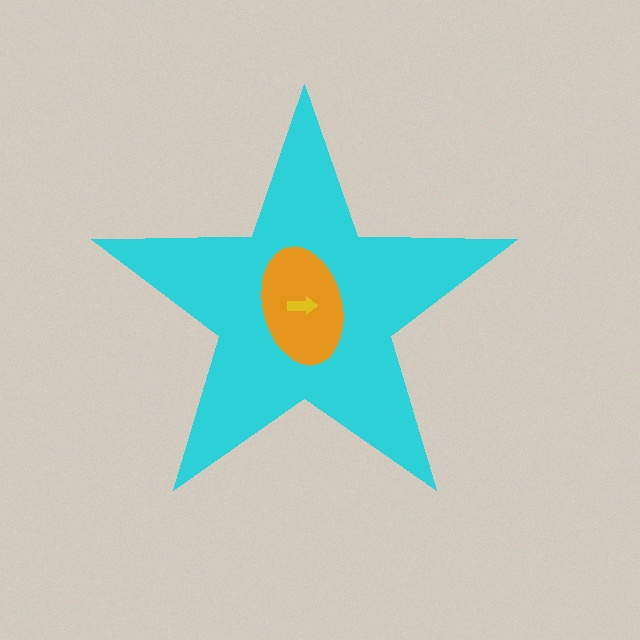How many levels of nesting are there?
3.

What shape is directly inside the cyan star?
The orange ellipse.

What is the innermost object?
The yellow arrow.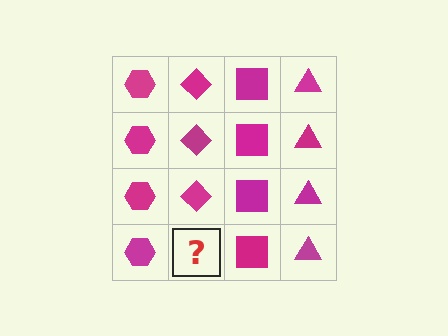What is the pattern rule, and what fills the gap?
The rule is that each column has a consistent shape. The gap should be filled with a magenta diamond.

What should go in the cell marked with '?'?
The missing cell should contain a magenta diamond.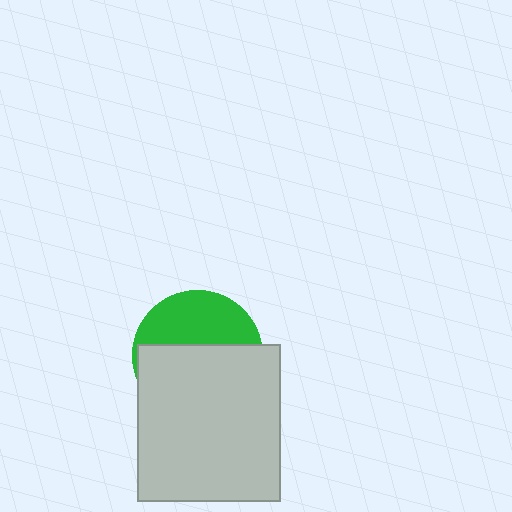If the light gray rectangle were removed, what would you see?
You would see the complete green circle.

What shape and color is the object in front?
The object in front is a light gray rectangle.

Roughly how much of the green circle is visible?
A small part of it is visible (roughly 40%).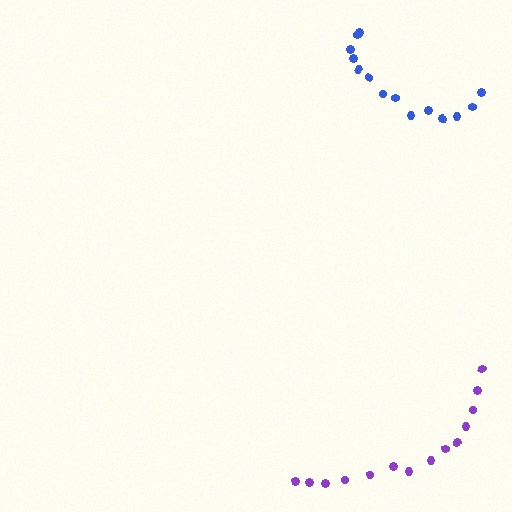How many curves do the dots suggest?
There are 2 distinct paths.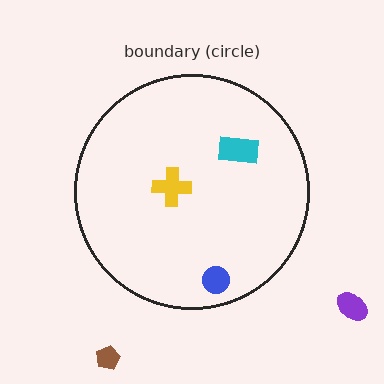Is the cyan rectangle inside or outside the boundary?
Inside.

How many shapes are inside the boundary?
3 inside, 2 outside.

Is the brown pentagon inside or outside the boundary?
Outside.